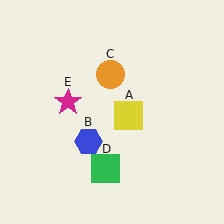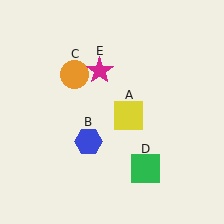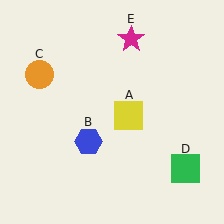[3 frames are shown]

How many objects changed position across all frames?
3 objects changed position: orange circle (object C), green square (object D), magenta star (object E).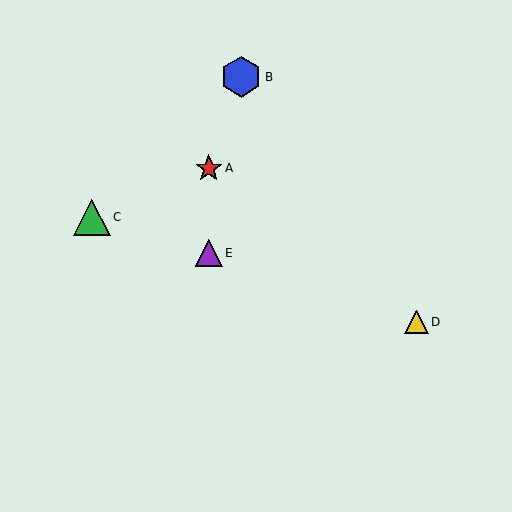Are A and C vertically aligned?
No, A is at x≈208 and C is at x≈92.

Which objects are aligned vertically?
Objects A, E are aligned vertically.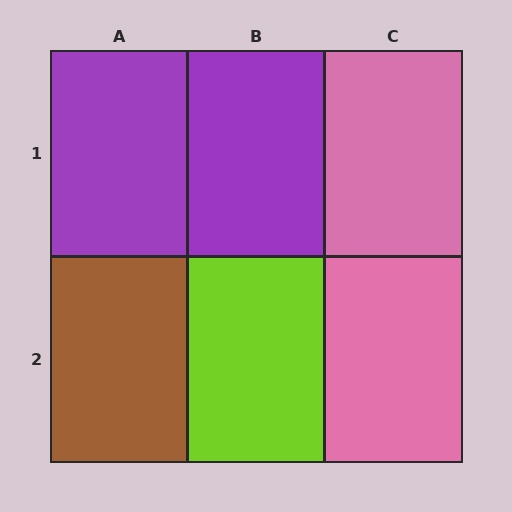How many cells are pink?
2 cells are pink.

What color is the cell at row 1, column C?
Pink.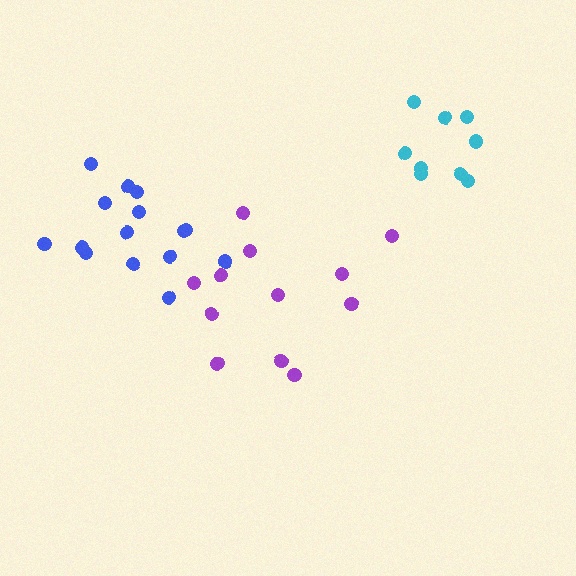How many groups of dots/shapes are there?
There are 3 groups.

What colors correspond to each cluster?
The clusters are colored: purple, blue, cyan.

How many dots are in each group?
Group 1: 12 dots, Group 2: 15 dots, Group 3: 9 dots (36 total).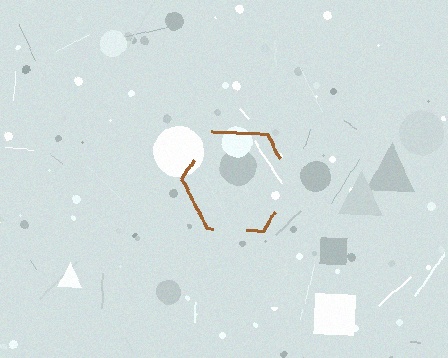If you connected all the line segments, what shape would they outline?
They would outline a hexagon.